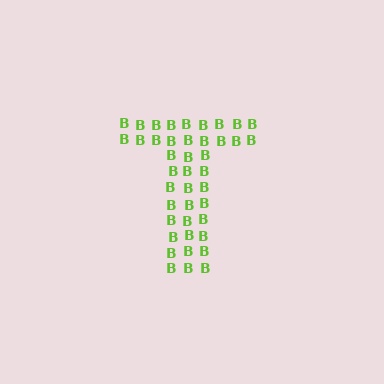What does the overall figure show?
The overall figure shows the letter T.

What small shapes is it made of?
It is made of small letter B's.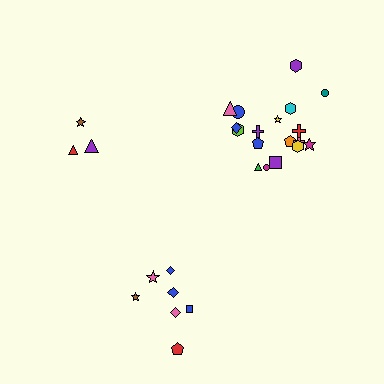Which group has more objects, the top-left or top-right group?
The top-right group.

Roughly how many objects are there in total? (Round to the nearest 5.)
Roughly 30 objects in total.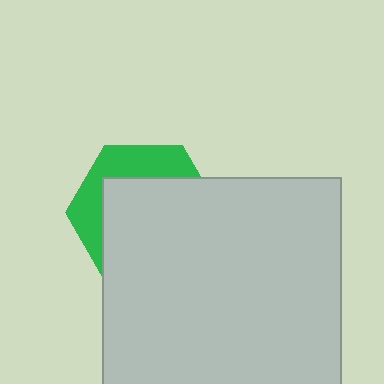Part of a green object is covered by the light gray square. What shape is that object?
It is a hexagon.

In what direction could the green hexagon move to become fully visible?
The green hexagon could move up. That would shift it out from behind the light gray square entirely.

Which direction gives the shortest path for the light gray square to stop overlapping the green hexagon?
Moving down gives the shortest separation.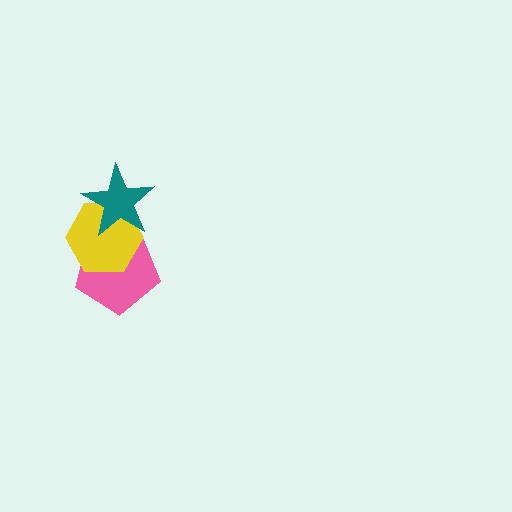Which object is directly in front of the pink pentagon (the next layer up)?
The yellow hexagon is directly in front of the pink pentagon.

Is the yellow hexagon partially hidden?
Yes, it is partially covered by another shape.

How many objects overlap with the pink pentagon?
2 objects overlap with the pink pentagon.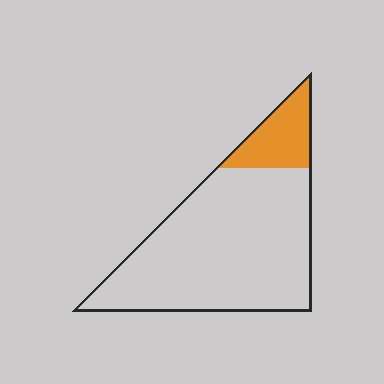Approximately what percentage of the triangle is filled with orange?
Approximately 15%.